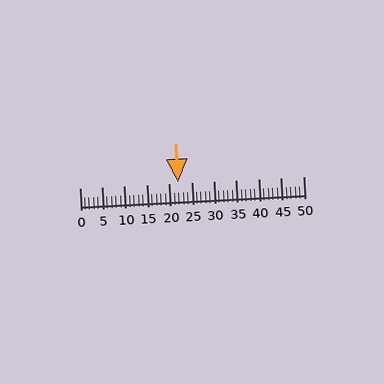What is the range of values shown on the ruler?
The ruler shows values from 0 to 50.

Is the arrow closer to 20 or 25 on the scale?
The arrow is closer to 20.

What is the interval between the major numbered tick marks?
The major tick marks are spaced 5 units apart.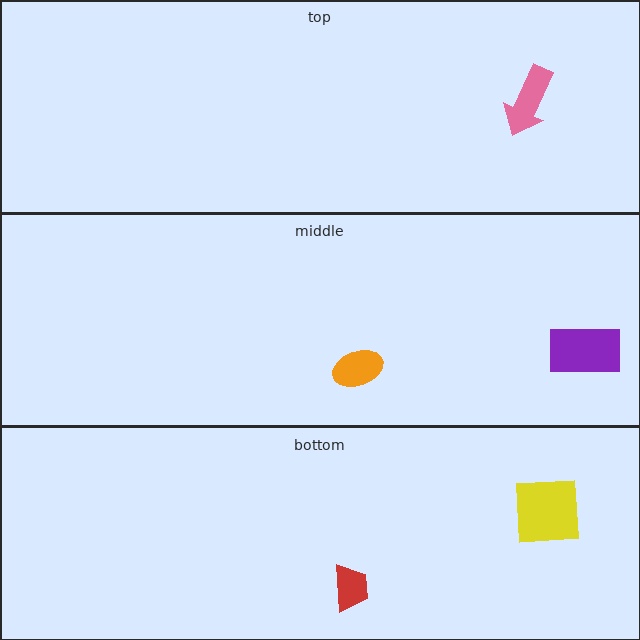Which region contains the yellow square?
The bottom region.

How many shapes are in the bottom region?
2.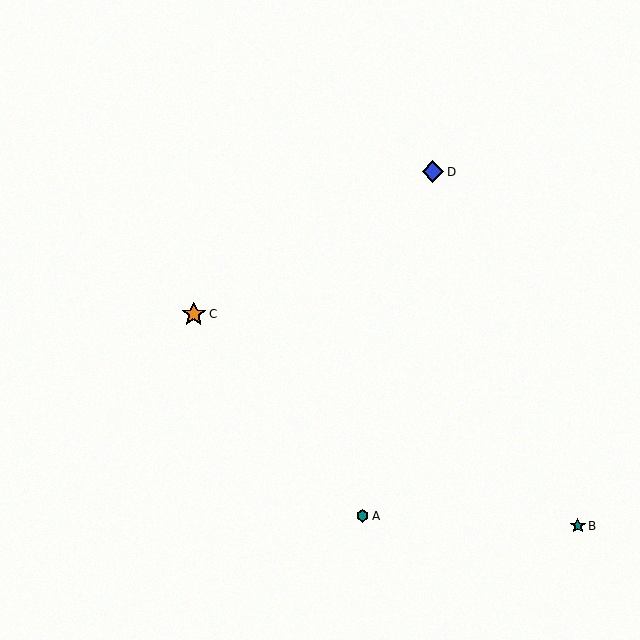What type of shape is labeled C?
Shape C is an orange star.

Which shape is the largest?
The orange star (labeled C) is the largest.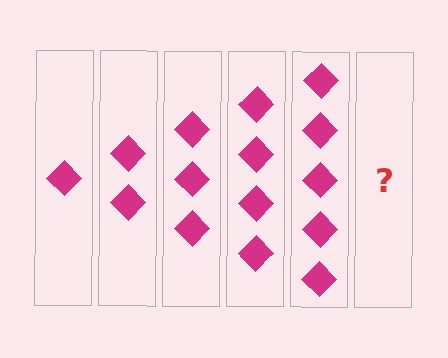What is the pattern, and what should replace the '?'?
The pattern is that each step adds one more diamond. The '?' should be 6 diamonds.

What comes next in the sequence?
The next element should be 6 diamonds.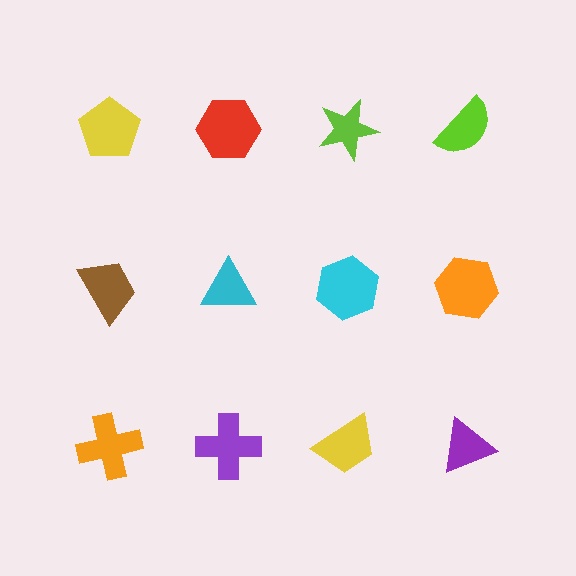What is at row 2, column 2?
A cyan triangle.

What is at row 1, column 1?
A yellow pentagon.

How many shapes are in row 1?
4 shapes.